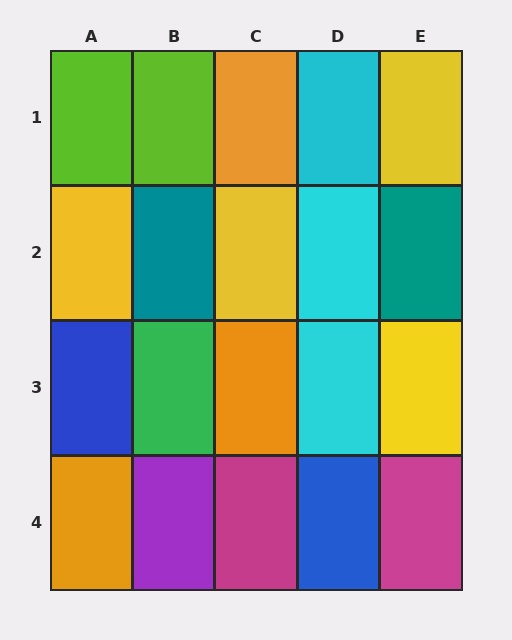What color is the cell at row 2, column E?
Teal.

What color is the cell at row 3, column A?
Blue.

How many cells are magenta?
2 cells are magenta.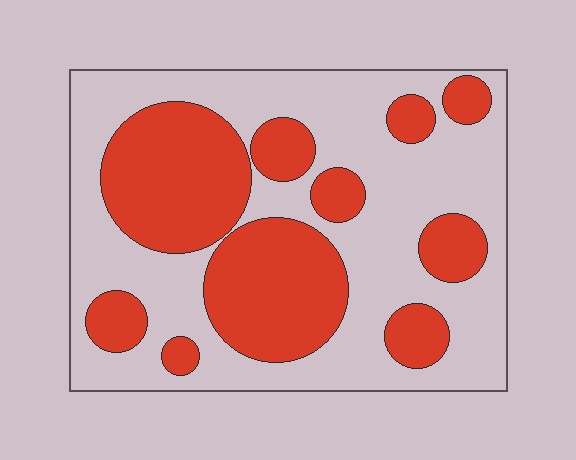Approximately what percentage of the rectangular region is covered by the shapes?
Approximately 40%.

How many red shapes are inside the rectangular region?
10.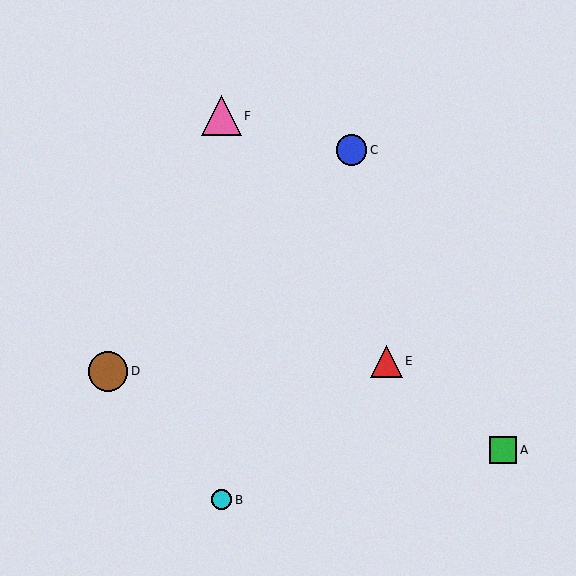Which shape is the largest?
The brown circle (labeled D) is the largest.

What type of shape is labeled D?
Shape D is a brown circle.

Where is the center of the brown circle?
The center of the brown circle is at (108, 371).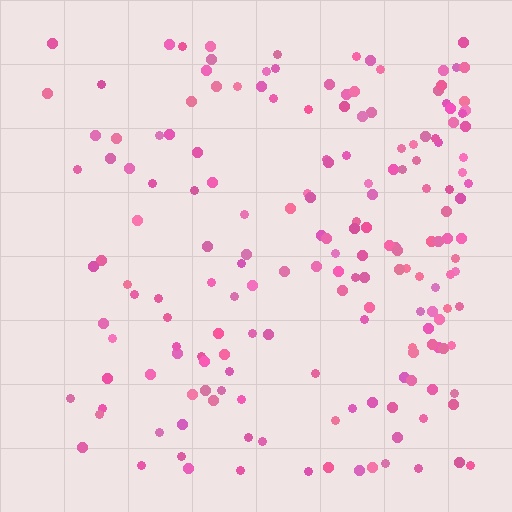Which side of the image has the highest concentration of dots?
The right.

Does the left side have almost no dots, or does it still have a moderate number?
Still a moderate number, just noticeably fewer than the right.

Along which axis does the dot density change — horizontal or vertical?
Horizontal.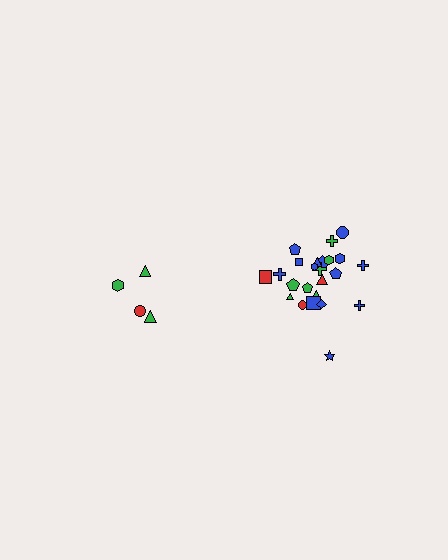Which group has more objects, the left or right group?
The right group.